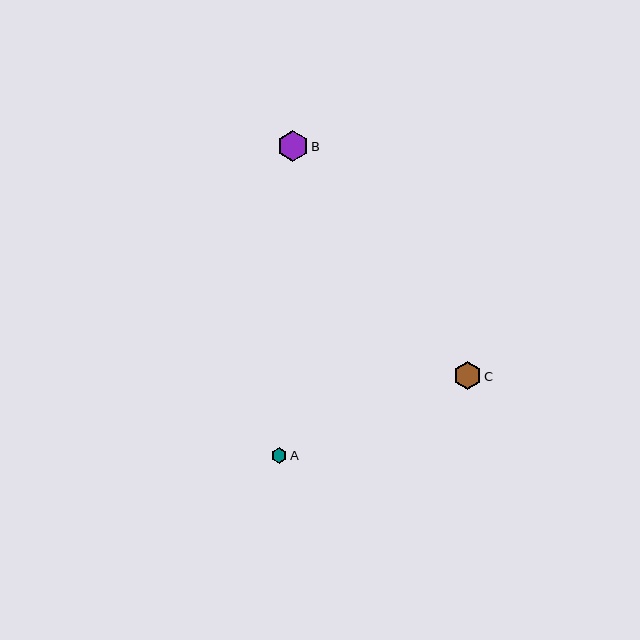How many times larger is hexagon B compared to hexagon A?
Hexagon B is approximately 1.9 times the size of hexagon A.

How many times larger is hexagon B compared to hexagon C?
Hexagon B is approximately 1.1 times the size of hexagon C.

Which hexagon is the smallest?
Hexagon A is the smallest with a size of approximately 16 pixels.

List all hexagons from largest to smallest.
From largest to smallest: B, C, A.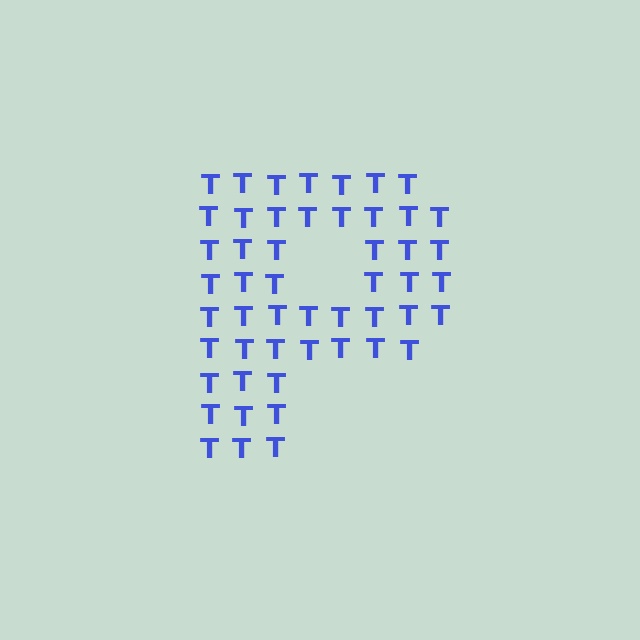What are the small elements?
The small elements are letter T's.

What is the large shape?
The large shape is the letter P.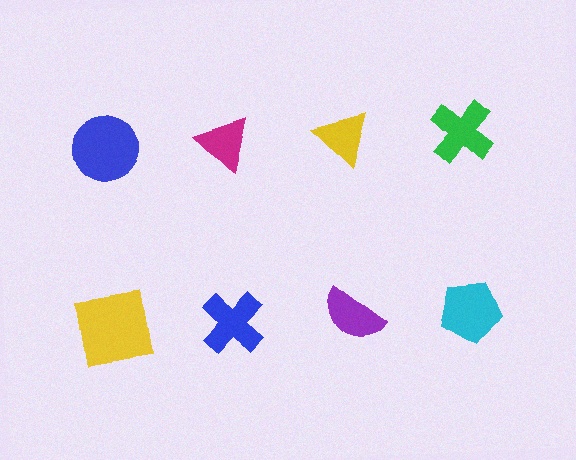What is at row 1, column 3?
A yellow triangle.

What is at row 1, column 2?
A magenta triangle.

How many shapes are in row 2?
4 shapes.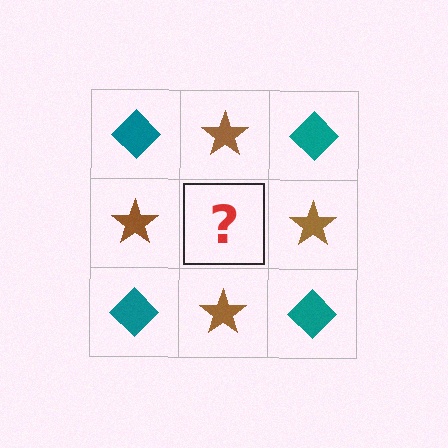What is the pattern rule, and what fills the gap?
The rule is that it alternates teal diamond and brown star in a checkerboard pattern. The gap should be filled with a teal diamond.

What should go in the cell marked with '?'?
The missing cell should contain a teal diamond.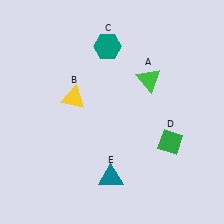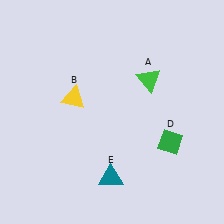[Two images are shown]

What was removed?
The teal hexagon (C) was removed in Image 2.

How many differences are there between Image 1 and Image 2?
There is 1 difference between the two images.